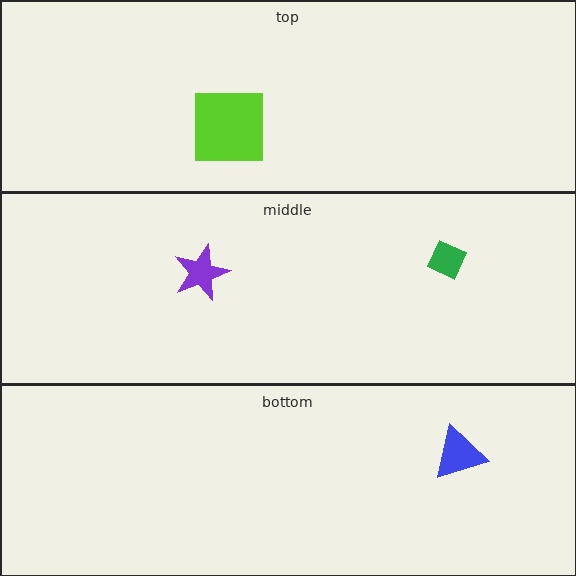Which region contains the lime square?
The top region.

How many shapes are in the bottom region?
1.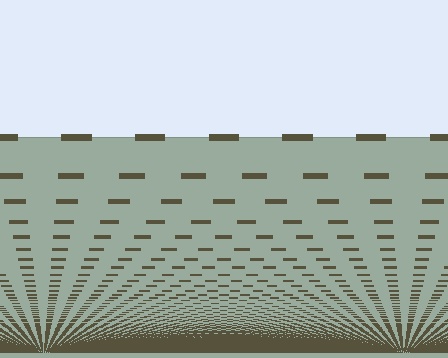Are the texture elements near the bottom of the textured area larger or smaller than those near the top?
Smaller. The gradient is inverted — elements near the bottom are smaller and denser.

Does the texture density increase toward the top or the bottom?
Density increases toward the bottom.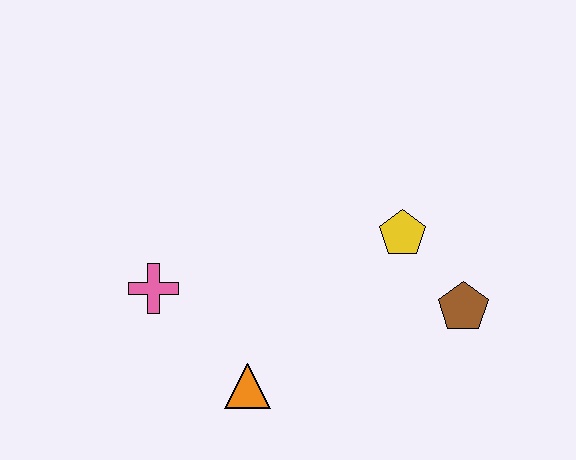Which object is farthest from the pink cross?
The brown pentagon is farthest from the pink cross.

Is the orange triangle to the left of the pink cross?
No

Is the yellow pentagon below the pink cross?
No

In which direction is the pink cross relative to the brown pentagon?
The pink cross is to the left of the brown pentagon.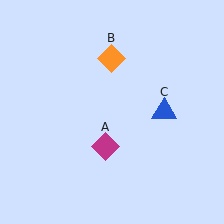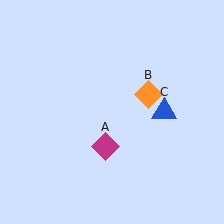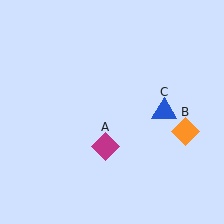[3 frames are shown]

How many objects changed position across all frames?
1 object changed position: orange diamond (object B).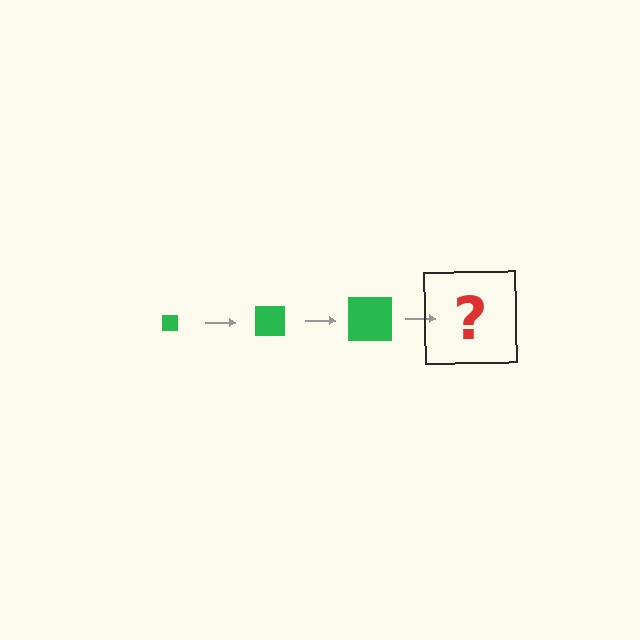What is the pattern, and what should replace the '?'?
The pattern is that the square gets progressively larger each step. The '?' should be a green square, larger than the previous one.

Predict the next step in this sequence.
The next step is a green square, larger than the previous one.